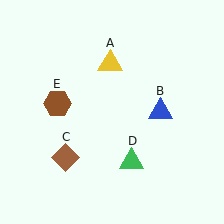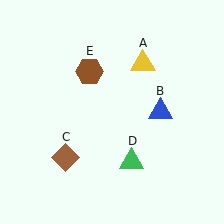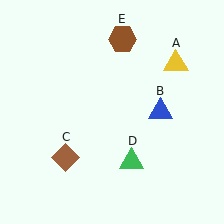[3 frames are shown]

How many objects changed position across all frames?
2 objects changed position: yellow triangle (object A), brown hexagon (object E).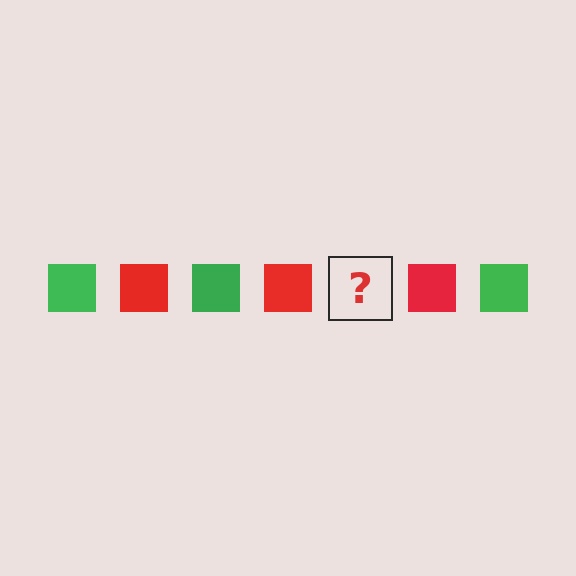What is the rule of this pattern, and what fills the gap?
The rule is that the pattern cycles through green, red squares. The gap should be filled with a green square.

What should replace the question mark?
The question mark should be replaced with a green square.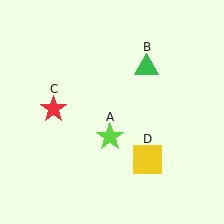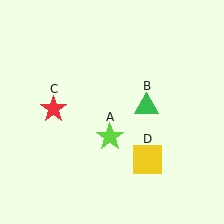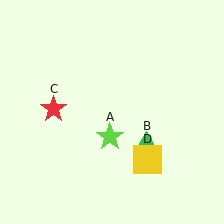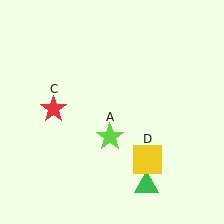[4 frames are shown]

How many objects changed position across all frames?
1 object changed position: green triangle (object B).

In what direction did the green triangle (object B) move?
The green triangle (object B) moved down.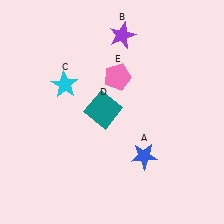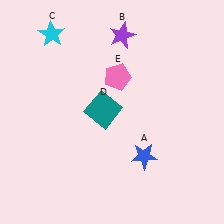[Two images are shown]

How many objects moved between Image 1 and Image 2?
1 object moved between the two images.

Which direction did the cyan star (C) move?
The cyan star (C) moved up.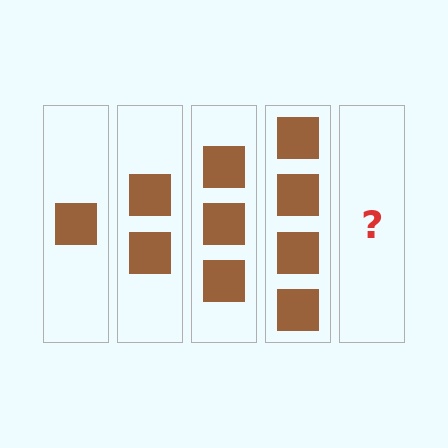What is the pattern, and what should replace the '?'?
The pattern is that each step adds one more square. The '?' should be 5 squares.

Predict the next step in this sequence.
The next step is 5 squares.